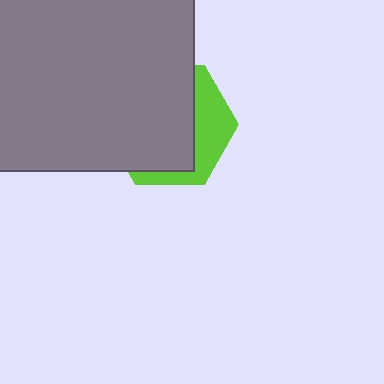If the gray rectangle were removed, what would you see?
You would see the complete lime hexagon.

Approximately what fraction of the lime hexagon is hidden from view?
Roughly 68% of the lime hexagon is hidden behind the gray rectangle.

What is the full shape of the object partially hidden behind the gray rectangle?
The partially hidden object is a lime hexagon.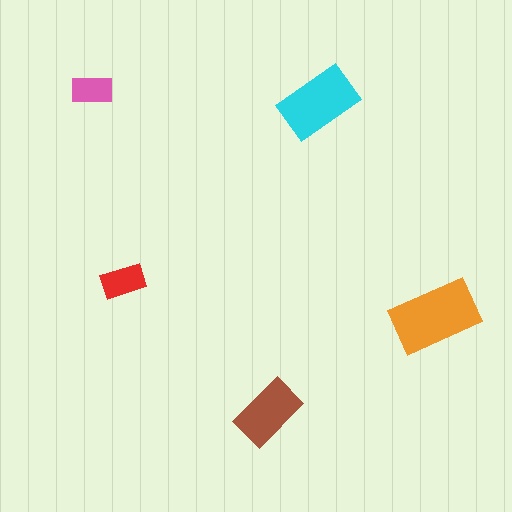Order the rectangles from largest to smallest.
the orange one, the cyan one, the brown one, the red one, the pink one.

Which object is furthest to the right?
The orange rectangle is rightmost.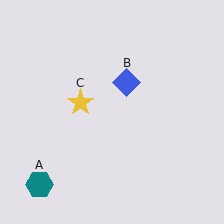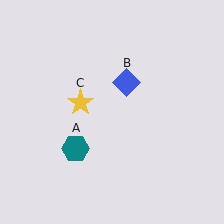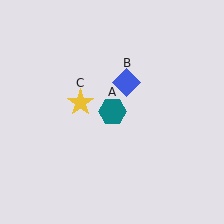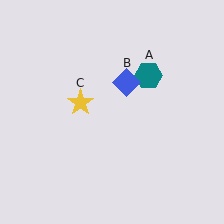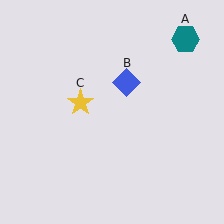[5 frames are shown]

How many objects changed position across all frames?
1 object changed position: teal hexagon (object A).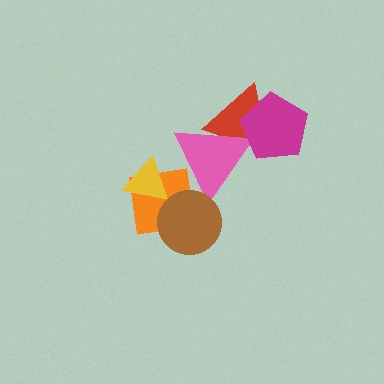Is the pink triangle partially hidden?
Yes, it is partially covered by another shape.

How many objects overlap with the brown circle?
2 objects overlap with the brown circle.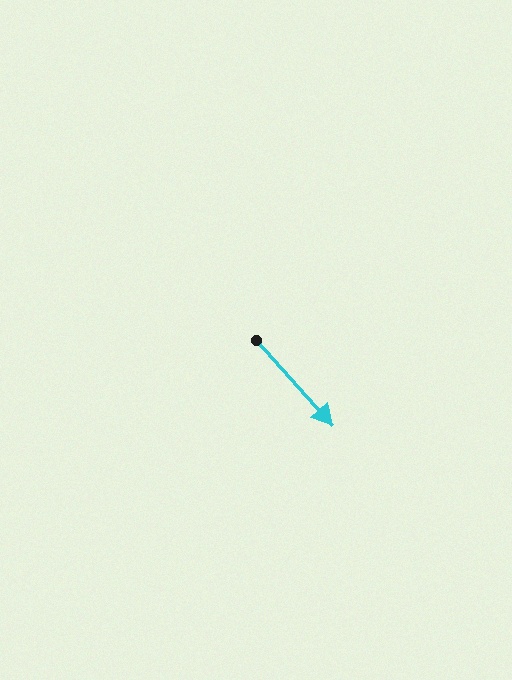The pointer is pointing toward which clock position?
Roughly 5 o'clock.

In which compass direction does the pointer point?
Southeast.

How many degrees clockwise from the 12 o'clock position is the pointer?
Approximately 138 degrees.